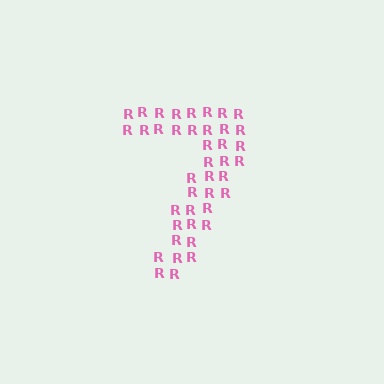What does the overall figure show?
The overall figure shows the digit 7.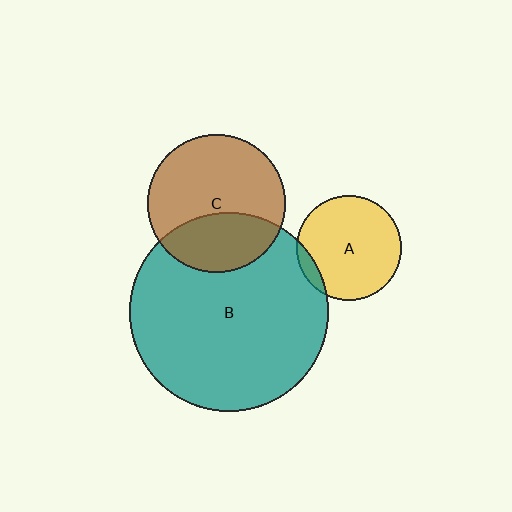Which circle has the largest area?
Circle B (teal).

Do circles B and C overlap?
Yes.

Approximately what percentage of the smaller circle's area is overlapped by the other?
Approximately 35%.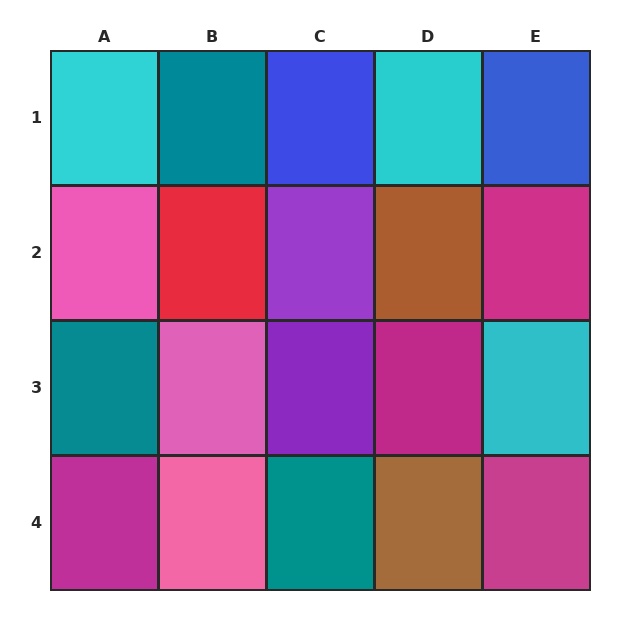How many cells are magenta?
4 cells are magenta.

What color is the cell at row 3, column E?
Cyan.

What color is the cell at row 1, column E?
Blue.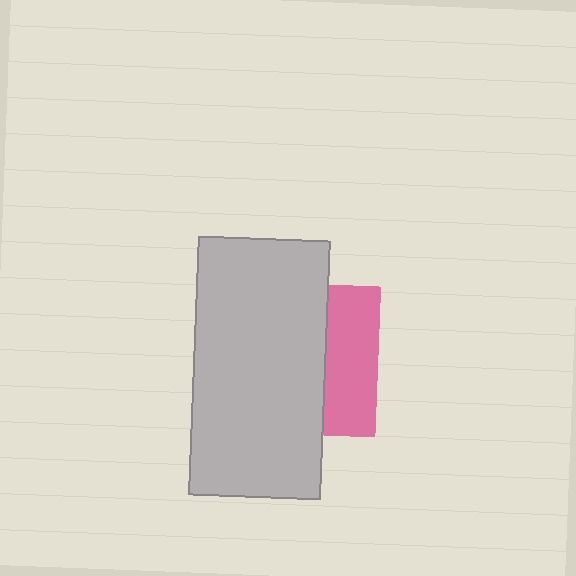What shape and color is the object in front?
The object in front is a light gray rectangle.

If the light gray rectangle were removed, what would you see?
You would see the complete pink square.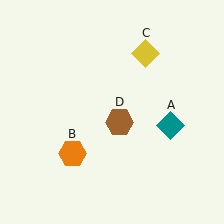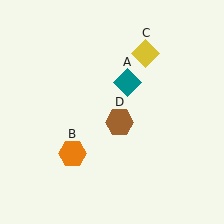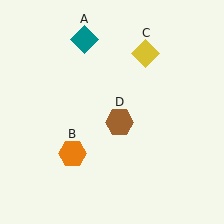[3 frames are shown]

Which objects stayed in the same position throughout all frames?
Orange hexagon (object B) and yellow diamond (object C) and brown hexagon (object D) remained stationary.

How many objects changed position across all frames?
1 object changed position: teal diamond (object A).